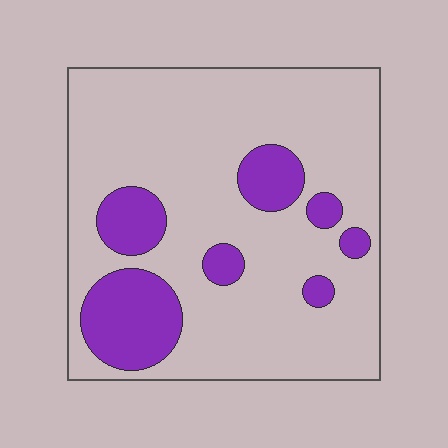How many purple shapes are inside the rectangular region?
7.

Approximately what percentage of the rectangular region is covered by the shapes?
Approximately 20%.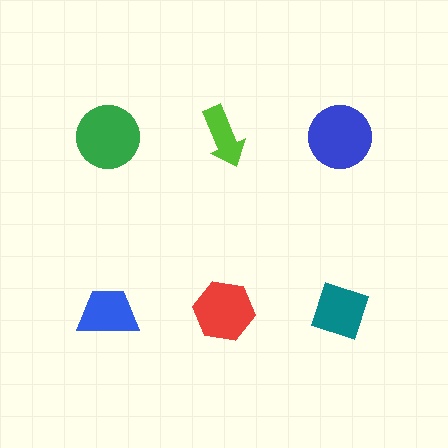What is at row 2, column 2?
A red hexagon.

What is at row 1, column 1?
A green circle.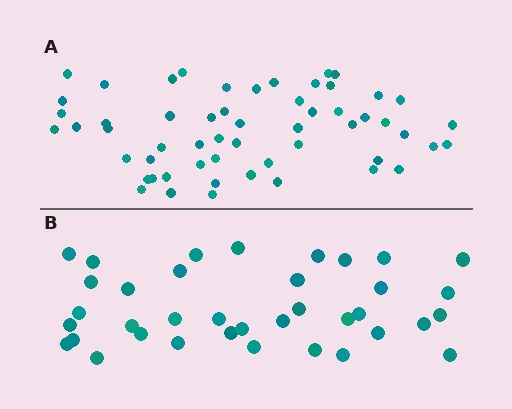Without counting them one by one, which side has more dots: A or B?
Region A (the top region) has more dots.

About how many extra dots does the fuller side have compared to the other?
Region A has approximately 20 more dots than region B.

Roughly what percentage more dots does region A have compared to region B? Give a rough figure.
About 50% more.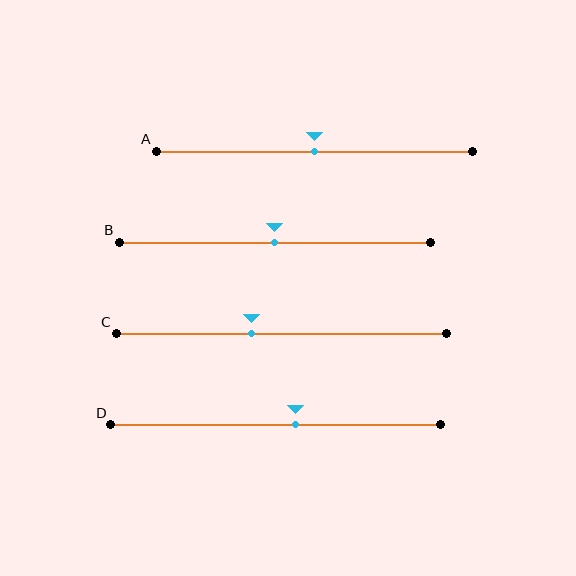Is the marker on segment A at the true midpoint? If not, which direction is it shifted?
Yes, the marker on segment A is at the true midpoint.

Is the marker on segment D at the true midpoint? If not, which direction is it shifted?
No, the marker on segment D is shifted to the right by about 6% of the segment length.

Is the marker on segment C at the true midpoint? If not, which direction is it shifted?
No, the marker on segment C is shifted to the left by about 9% of the segment length.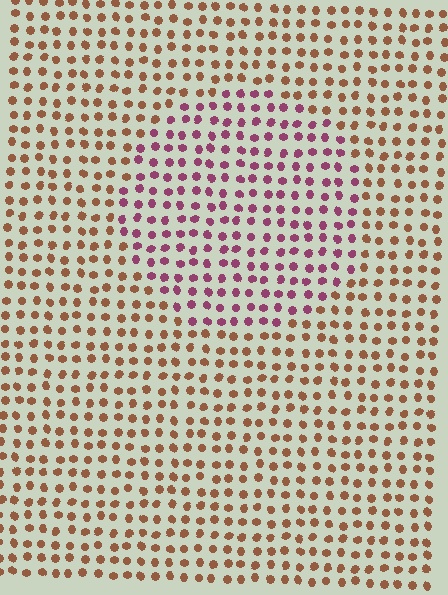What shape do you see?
I see a circle.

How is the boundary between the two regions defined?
The boundary is defined purely by a slight shift in hue (about 53 degrees). Spacing, size, and orientation are identical on both sides.